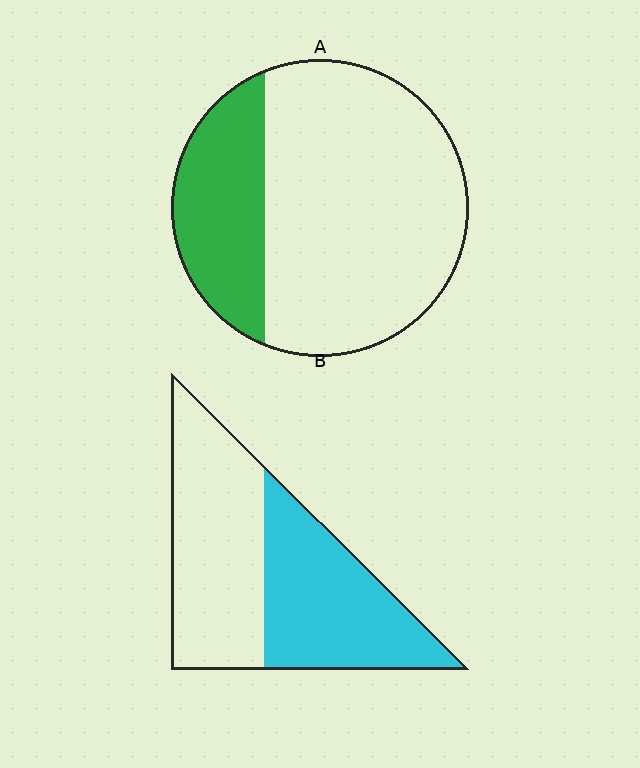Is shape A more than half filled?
No.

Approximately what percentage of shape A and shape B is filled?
A is approximately 25% and B is approximately 45%.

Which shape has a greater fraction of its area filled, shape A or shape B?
Shape B.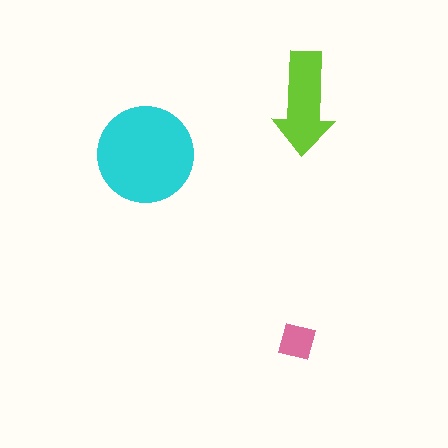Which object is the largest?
The cyan circle.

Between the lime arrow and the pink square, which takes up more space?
The lime arrow.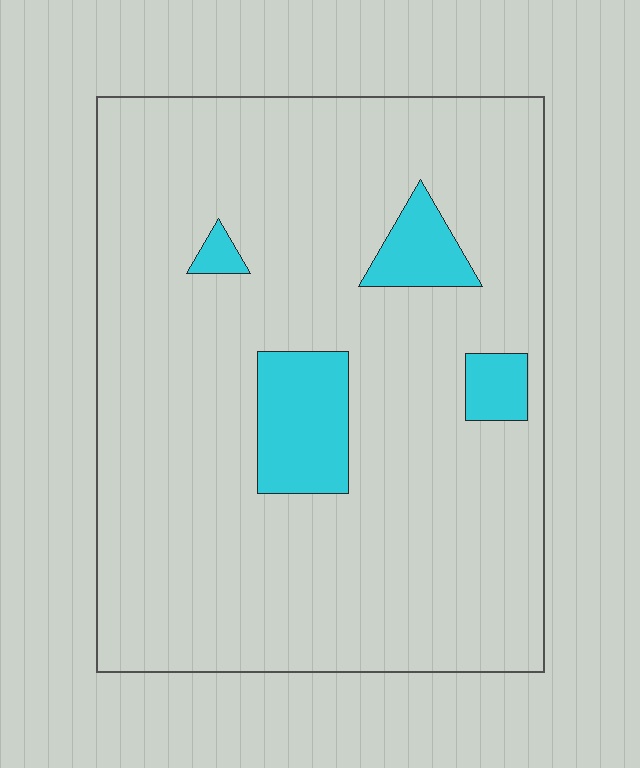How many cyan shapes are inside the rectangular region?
4.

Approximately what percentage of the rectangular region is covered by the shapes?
Approximately 10%.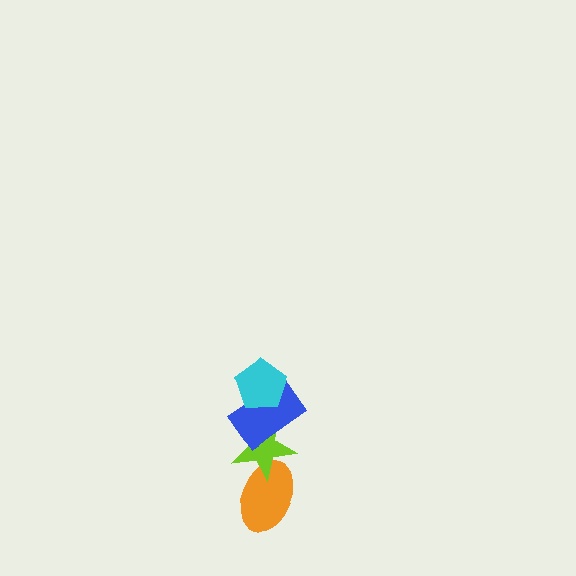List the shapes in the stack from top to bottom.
From top to bottom: the cyan pentagon, the blue rectangle, the lime star, the orange ellipse.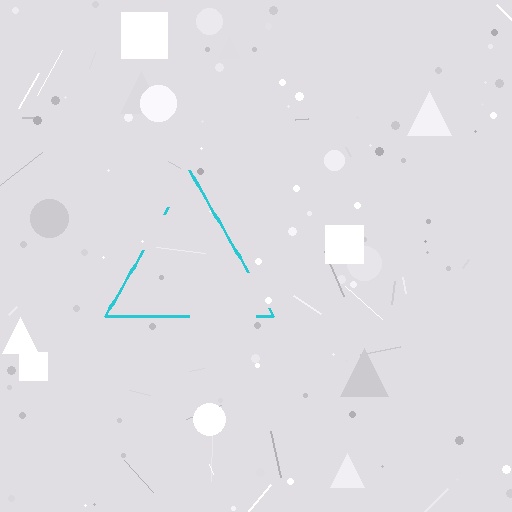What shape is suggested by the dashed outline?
The dashed outline suggests a triangle.